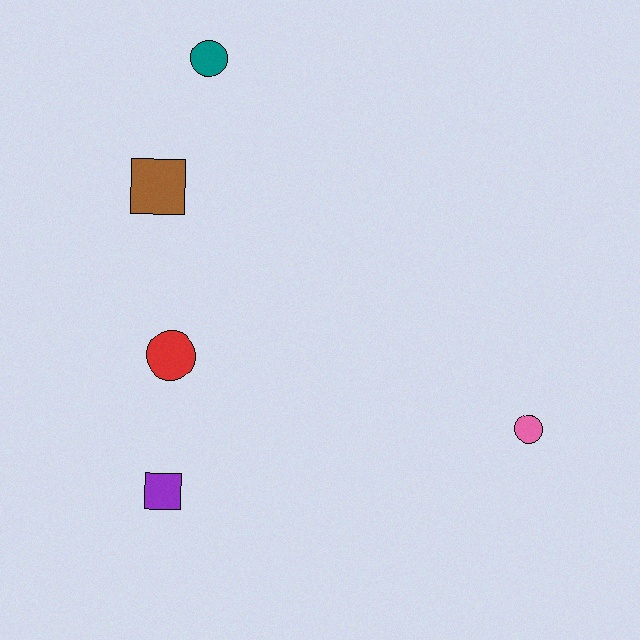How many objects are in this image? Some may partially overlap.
There are 5 objects.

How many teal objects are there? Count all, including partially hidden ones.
There is 1 teal object.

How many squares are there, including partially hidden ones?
There are 2 squares.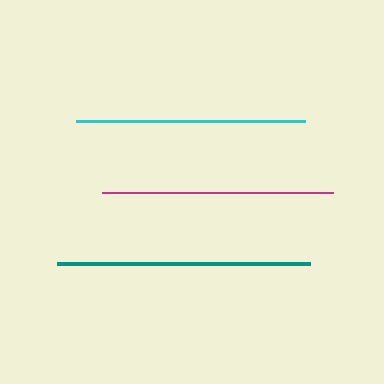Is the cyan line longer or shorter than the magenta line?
The magenta line is longer than the cyan line.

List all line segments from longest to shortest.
From longest to shortest: teal, magenta, cyan.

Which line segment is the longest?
The teal line is the longest at approximately 254 pixels.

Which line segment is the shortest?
The cyan line is the shortest at approximately 229 pixels.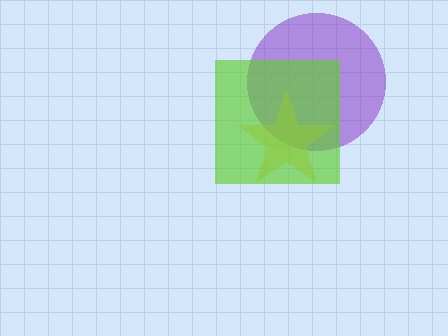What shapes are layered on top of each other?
The layered shapes are: a purple circle, a yellow star, a lime square.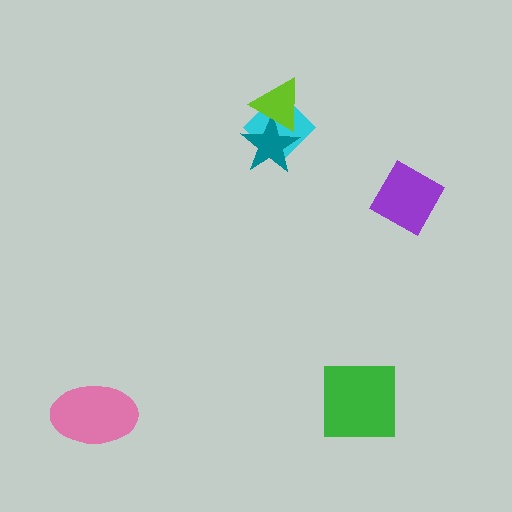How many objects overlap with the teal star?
2 objects overlap with the teal star.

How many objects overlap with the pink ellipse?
0 objects overlap with the pink ellipse.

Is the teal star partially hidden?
Yes, it is partially covered by another shape.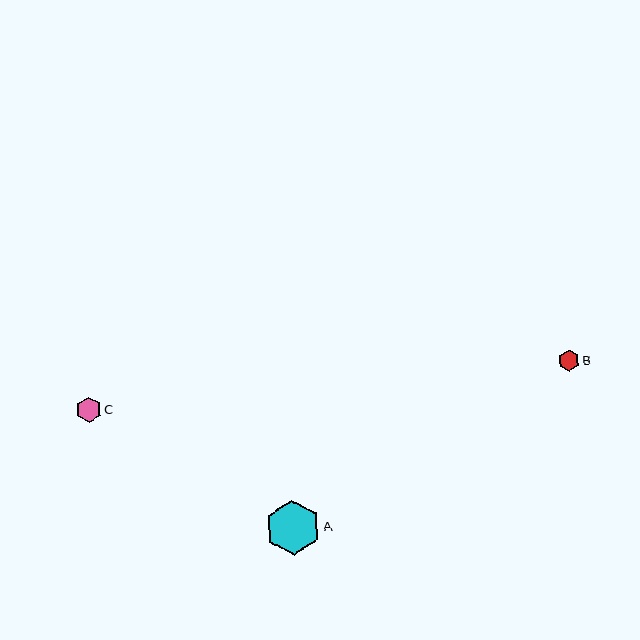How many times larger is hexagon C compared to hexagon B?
Hexagon C is approximately 1.2 times the size of hexagon B.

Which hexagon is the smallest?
Hexagon B is the smallest with a size of approximately 21 pixels.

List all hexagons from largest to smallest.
From largest to smallest: A, C, B.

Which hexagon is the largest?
Hexagon A is the largest with a size of approximately 56 pixels.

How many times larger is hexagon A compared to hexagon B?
Hexagon A is approximately 2.6 times the size of hexagon B.